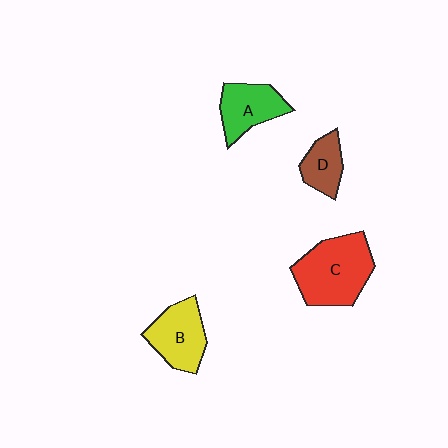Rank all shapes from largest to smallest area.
From largest to smallest: C (red), B (yellow), A (green), D (brown).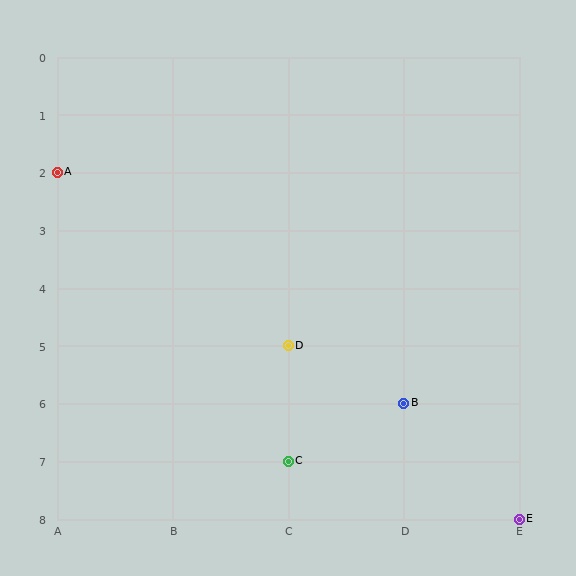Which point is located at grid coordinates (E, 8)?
Point E is at (E, 8).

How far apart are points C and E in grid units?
Points C and E are 2 columns and 1 row apart (about 2.2 grid units diagonally).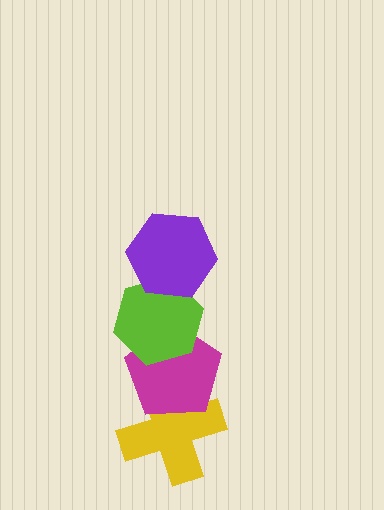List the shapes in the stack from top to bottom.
From top to bottom: the purple hexagon, the lime hexagon, the magenta pentagon, the yellow cross.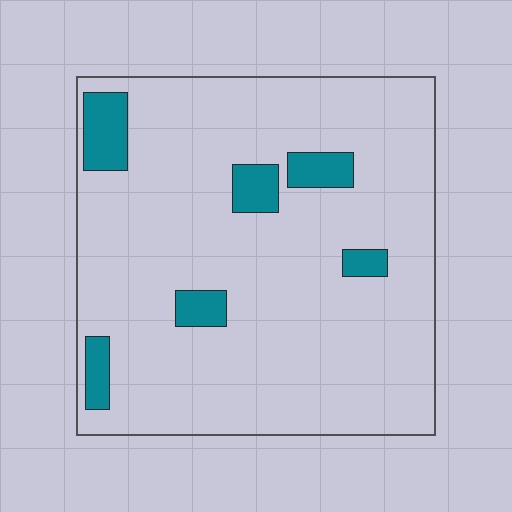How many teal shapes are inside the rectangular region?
6.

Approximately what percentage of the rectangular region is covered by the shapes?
Approximately 10%.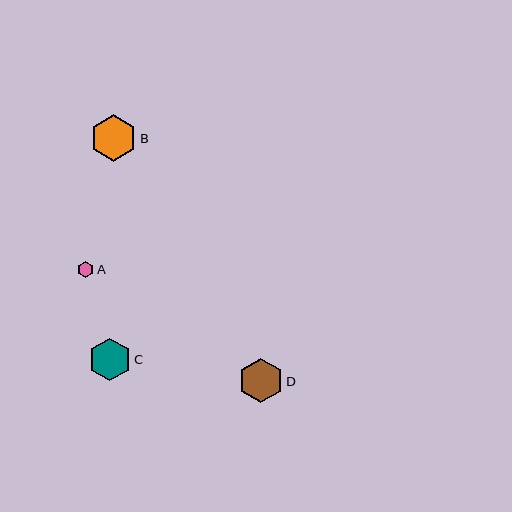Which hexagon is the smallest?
Hexagon A is the smallest with a size of approximately 16 pixels.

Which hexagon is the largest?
Hexagon B is the largest with a size of approximately 47 pixels.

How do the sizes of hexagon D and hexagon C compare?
Hexagon D and hexagon C are approximately the same size.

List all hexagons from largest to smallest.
From largest to smallest: B, D, C, A.